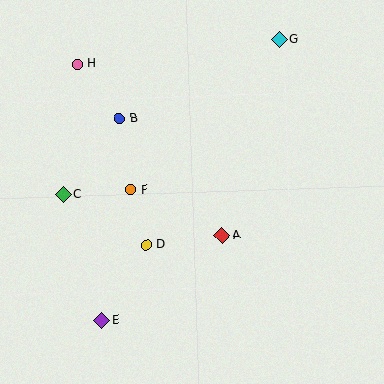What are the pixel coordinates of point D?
Point D is at (146, 245).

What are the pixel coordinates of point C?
Point C is at (63, 195).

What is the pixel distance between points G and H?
The distance between G and H is 204 pixels.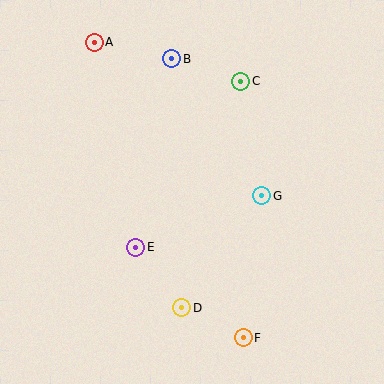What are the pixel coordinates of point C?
Point C is at (241, 81).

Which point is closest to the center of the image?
Point G at (262, 196) is closest to the center.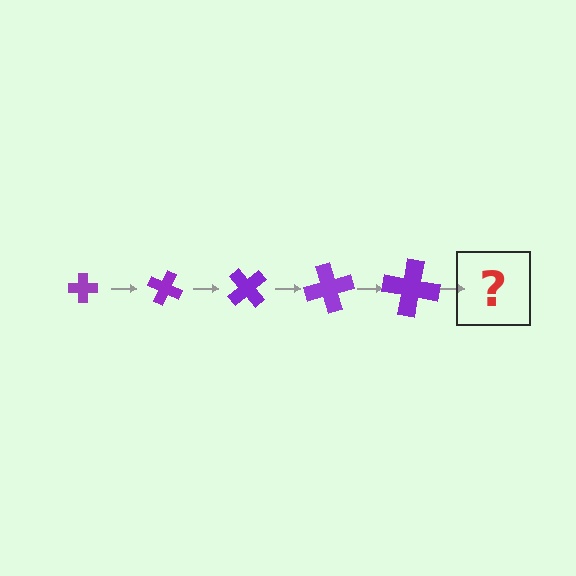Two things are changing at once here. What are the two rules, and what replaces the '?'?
The two rules are that the cross grows larger each step and it rotates 25 degrees each step. The '?' should be a cross, larger than the previous one and rotated 125 degrees from the start.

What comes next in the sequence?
The next element should be a cross, larger than the previous one and rotated 125 degrees from the start.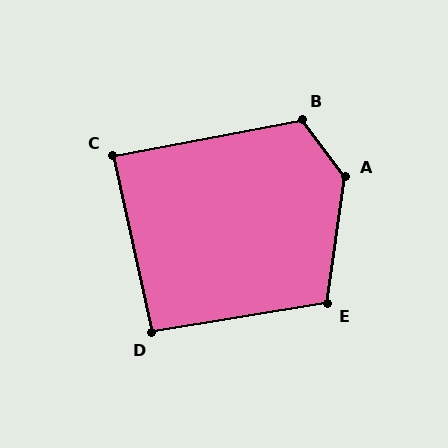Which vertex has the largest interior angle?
A, at approximately 135 degrees.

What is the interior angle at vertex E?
Approximately 107 degrees (obtuse).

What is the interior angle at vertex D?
Approximately 93 degrees (approximately right).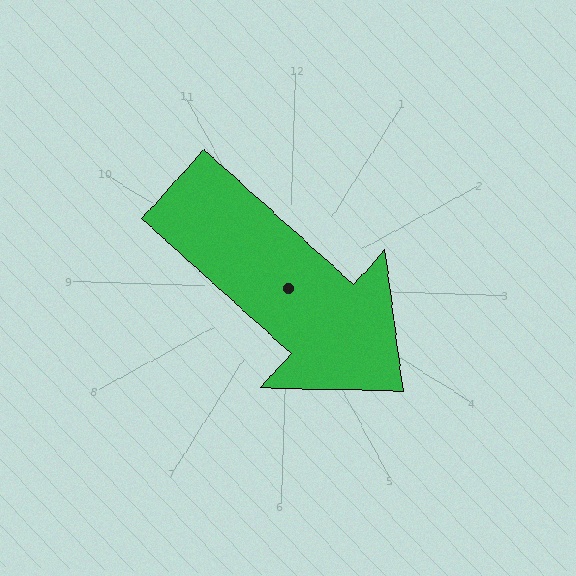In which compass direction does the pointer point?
Southeast.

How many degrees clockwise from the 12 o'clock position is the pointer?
Approximately 130 degrees.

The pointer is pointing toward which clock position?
Roughly 4 o'clock.